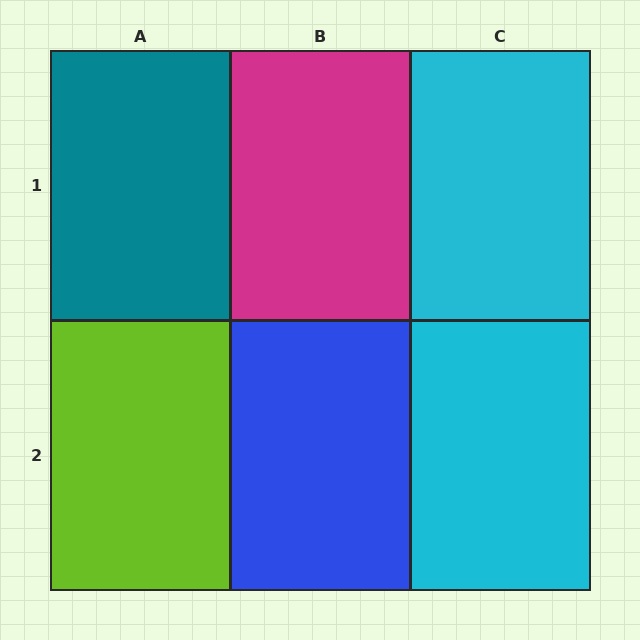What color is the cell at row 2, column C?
Cyan.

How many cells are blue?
1 cell is blue.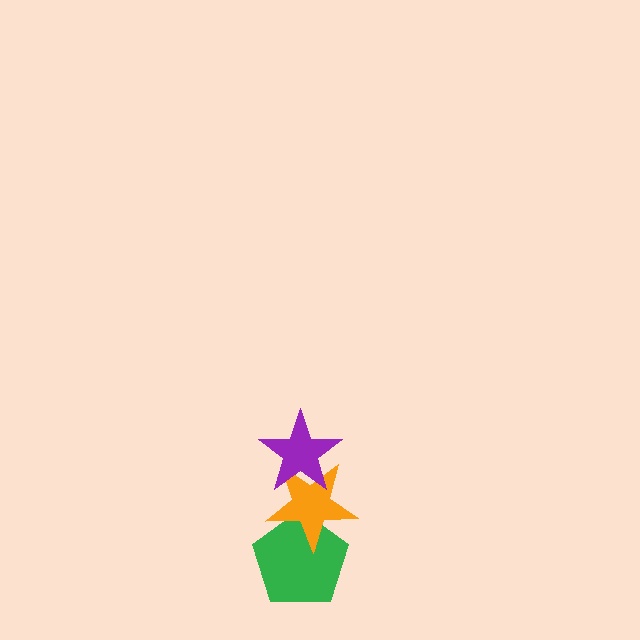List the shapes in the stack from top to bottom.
From top to bottom: the purple star, the orange star, the green pentagon.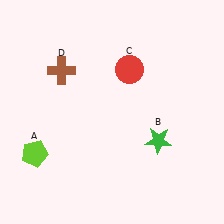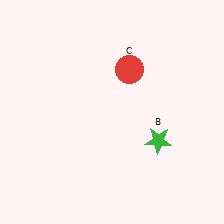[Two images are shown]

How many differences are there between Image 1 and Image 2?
There are 2 differences between the two images.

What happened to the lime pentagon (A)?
The lime pentagon (A) was removed in Image 2. It was in the bottom-left area of Image 1.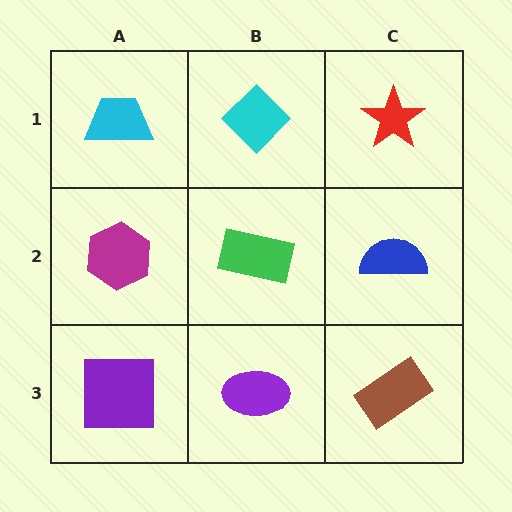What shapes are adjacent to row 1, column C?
A blue semicircle (row 2, column C), a cyan diamond (row 1, column B).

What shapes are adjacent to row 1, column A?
A magenta hexagon (row 2, column A), a cyan diamond (row 1, column B).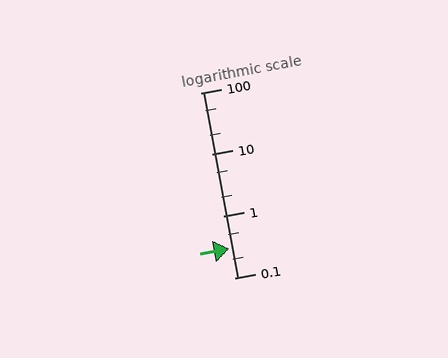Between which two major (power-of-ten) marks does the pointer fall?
The pointer is between 0.1 and 1.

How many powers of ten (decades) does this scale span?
The scale spans 3 decades, from 0.1 to 100.